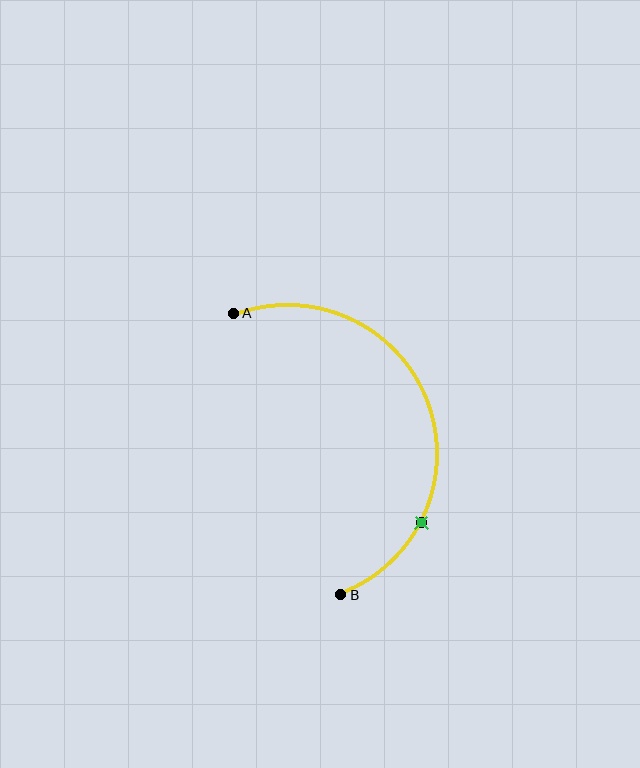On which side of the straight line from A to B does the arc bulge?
The arc bulges to the right of the straight line connecting A and B.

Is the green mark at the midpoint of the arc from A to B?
No. The green mark lies on the arc but is closer to endpoint B. The arc midpoint would be at the point on the curve equidistant along the arc from both A and B.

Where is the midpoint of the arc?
The arc midpoint is the point on the curve farthest from the straight line joining A and B. It sits to the right of that line.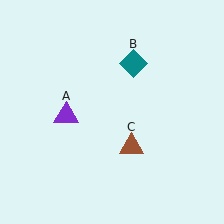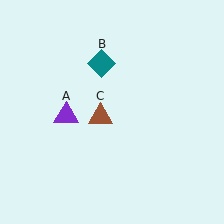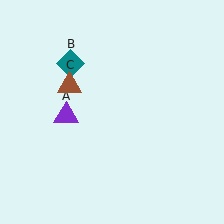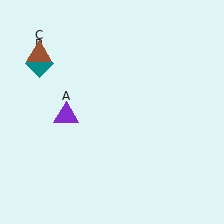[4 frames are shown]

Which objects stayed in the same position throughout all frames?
Purple triangle (object A) remained stationary.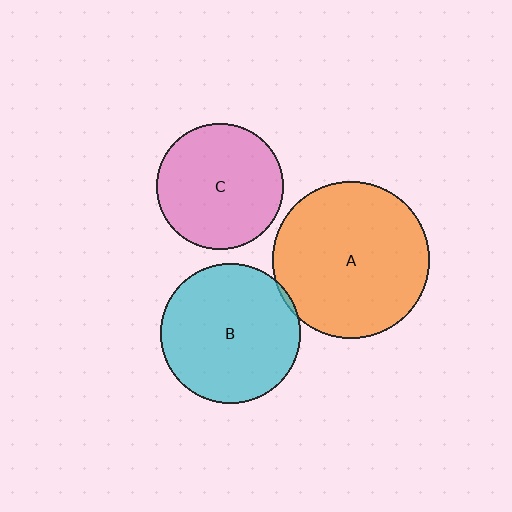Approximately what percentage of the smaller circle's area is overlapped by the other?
Approximately 5%.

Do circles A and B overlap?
Yes.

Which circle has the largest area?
Circle A (orange).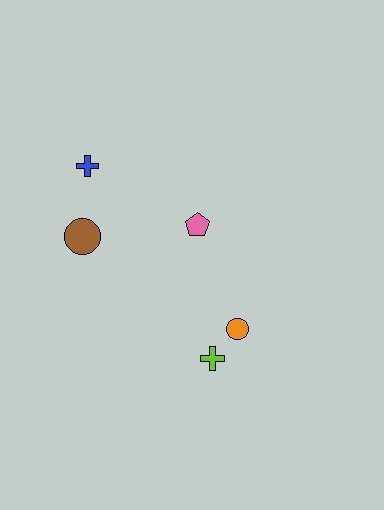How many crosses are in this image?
There are 2 crosses.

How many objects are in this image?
There are 5 objects.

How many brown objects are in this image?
There is 1 brown object.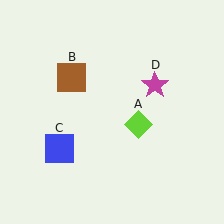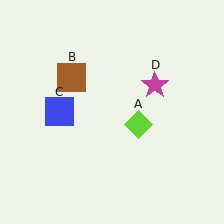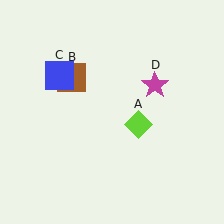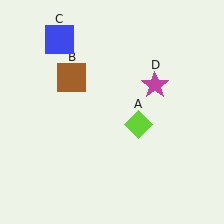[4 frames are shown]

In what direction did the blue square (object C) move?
The blue square (object C) moved up.